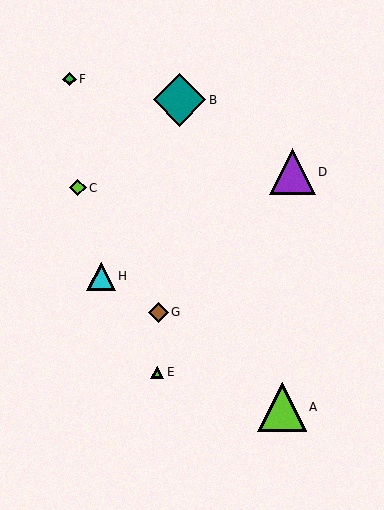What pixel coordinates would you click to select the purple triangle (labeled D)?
Click at (292, 172) to select the purple triangle D.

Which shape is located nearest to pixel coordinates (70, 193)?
The lime diamond (labeled C) at (78, 188) is nearest to that location.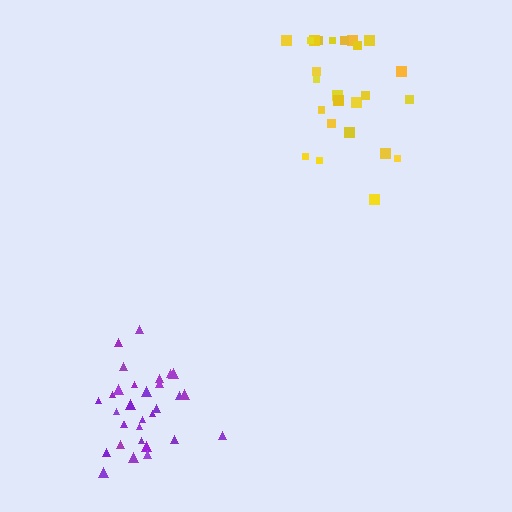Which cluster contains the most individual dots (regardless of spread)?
Purple (32).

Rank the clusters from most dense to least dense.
purple, yellow.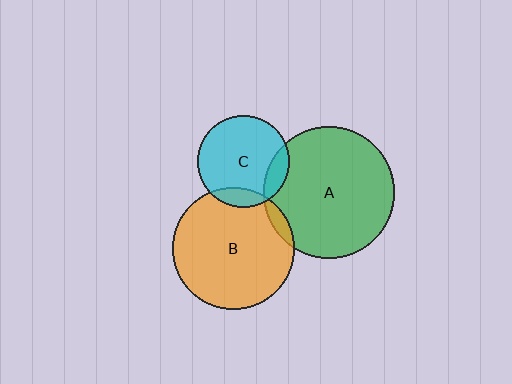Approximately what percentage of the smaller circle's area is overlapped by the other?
Approximately 5%.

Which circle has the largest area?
Circle A (green).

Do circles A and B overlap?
Yes.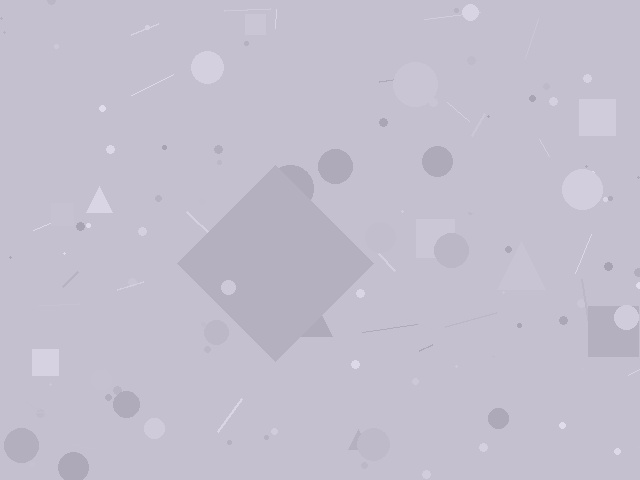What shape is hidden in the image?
A diamond is hidden in the image.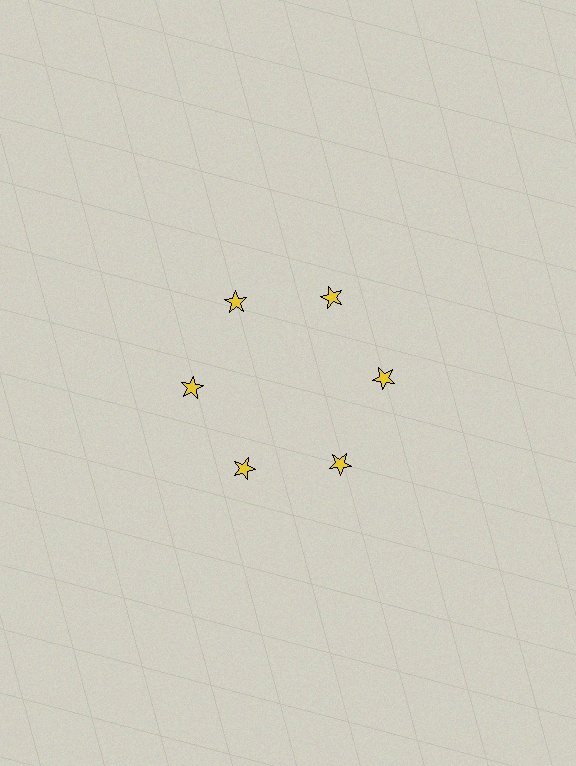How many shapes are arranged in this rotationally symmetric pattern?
There are 6 shapes, arranged in 6 groups of 1.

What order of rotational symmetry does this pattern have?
This pattern has 6-fold rotational symmetry.